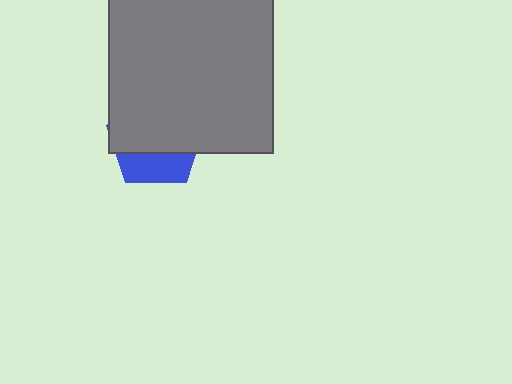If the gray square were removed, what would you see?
You would see the complete blue pentagon.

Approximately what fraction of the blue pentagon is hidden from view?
Roughly 67% of the blue pentagon is hidden behind the gray square.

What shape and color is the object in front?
The object in front is a gray square.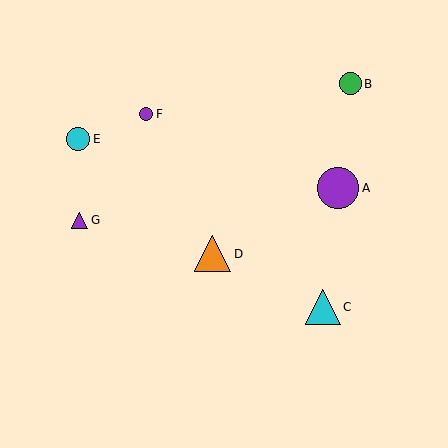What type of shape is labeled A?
Shape A is a purple circle.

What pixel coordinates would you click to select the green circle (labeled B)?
Click at (350, 84) to select the green circle B.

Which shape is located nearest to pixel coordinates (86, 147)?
The cyan circle (labeled E) at (78, 139) is nearest to that location.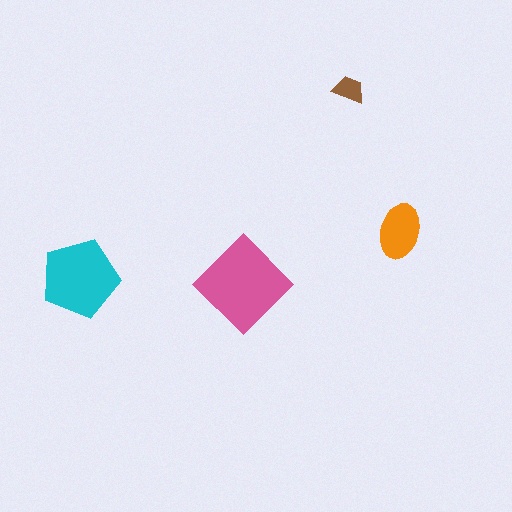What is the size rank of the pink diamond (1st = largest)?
1st.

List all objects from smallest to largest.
The brown trapezoid, the orange ellipse, the cyan pentagon, the pink diamond.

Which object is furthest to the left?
The cyan pentagon is leftmost.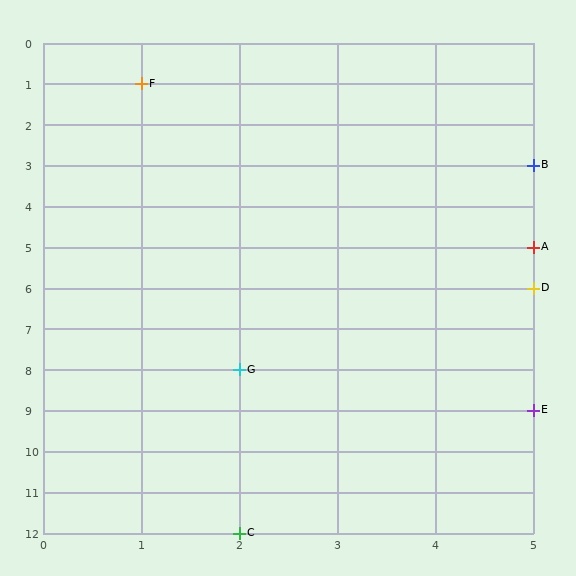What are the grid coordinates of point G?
Point G is at grid coordinates (2, 8).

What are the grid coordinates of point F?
Point F is at grid coordinates (1, 1).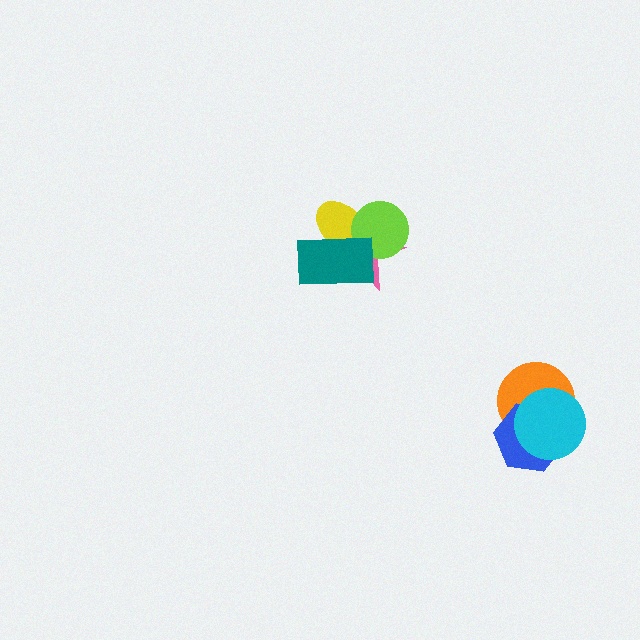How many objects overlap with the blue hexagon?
2 objects overlap with the blue hexagon.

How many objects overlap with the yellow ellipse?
3 objects overlap with the yellow ellipse.